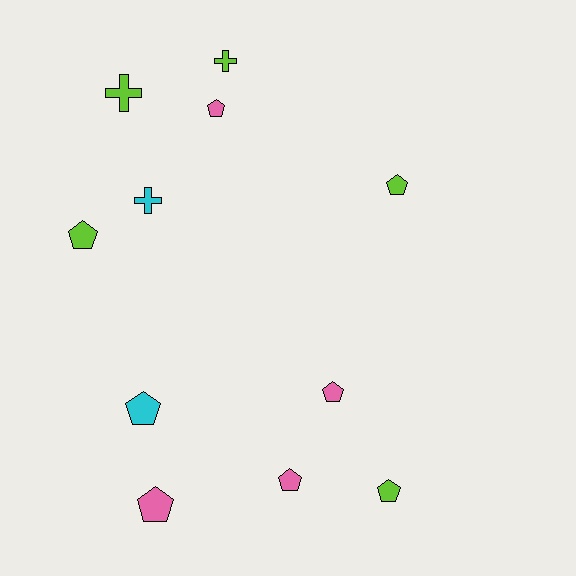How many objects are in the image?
There are 11 objects.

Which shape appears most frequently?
Pentagon, with 8 objects.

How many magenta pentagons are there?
There are no magenta pentagons.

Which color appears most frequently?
Lime, with 5 objects.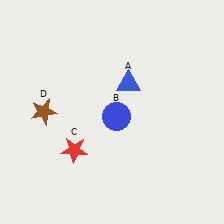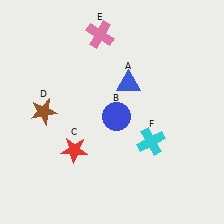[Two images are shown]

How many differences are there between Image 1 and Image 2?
There are 2 differences between the two images.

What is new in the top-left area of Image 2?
A pink cross (E) was added in the top-left area of Image 2.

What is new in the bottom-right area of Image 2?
A cyan cross (F) was added in the bottom-right area of Image 2.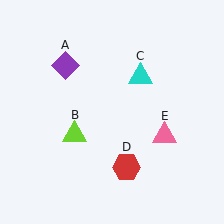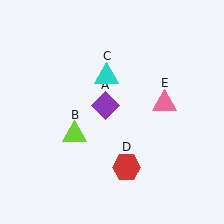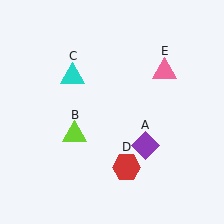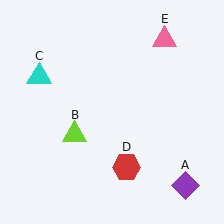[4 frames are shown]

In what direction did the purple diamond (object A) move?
The purple diamond (object A) moved down and to the right.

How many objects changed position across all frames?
3 objects changed position: purple diamond (object A), cyan triangle (object C), pink triangle (object E).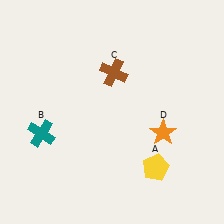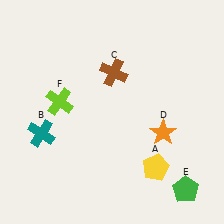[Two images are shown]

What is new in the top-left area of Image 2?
A lime cross (F) was added in the top-left area of Image 2.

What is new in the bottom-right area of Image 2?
A green pentagon (E) was added in the bottom-right area of Image 2.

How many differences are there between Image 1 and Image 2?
There are 2 differences between the two images.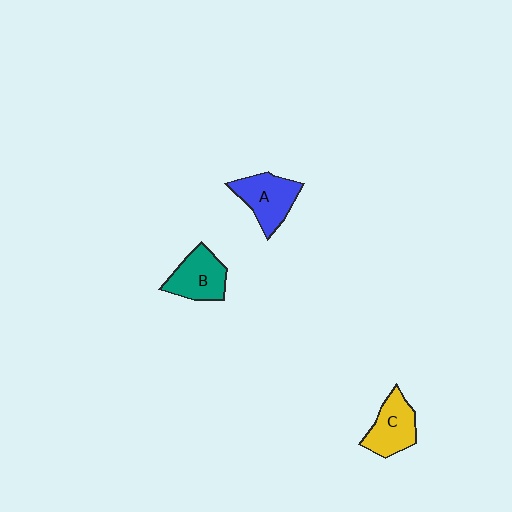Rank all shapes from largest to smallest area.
From largest to smallest: A (blue), C (yellow), B (teal).